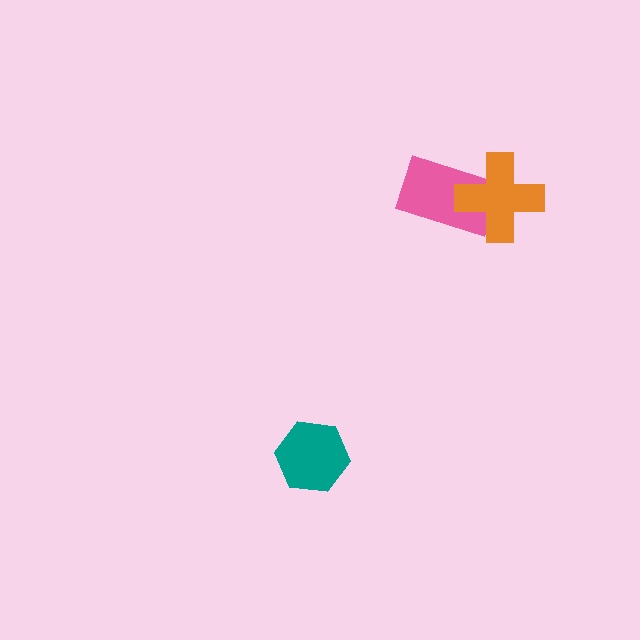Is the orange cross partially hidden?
No, no other shape covers it.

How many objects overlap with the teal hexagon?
0 objects overlap with the teal hexagon.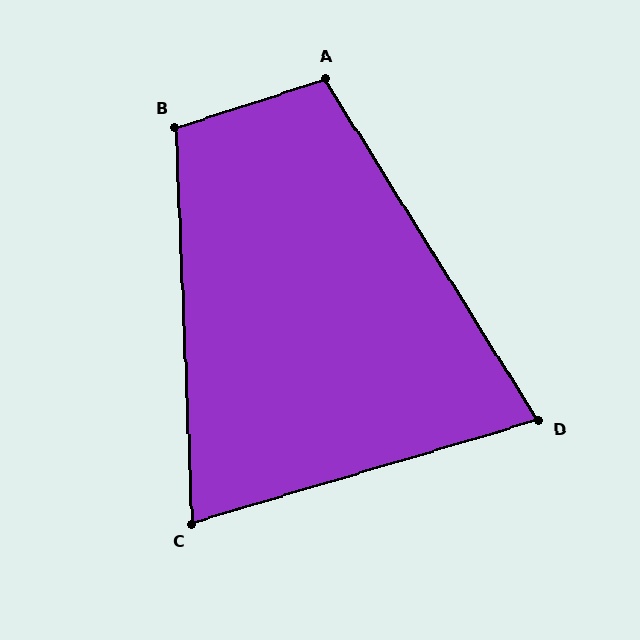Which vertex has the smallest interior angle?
D, at approximately 74 degrees.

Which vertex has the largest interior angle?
B, at approximately 106 degrees.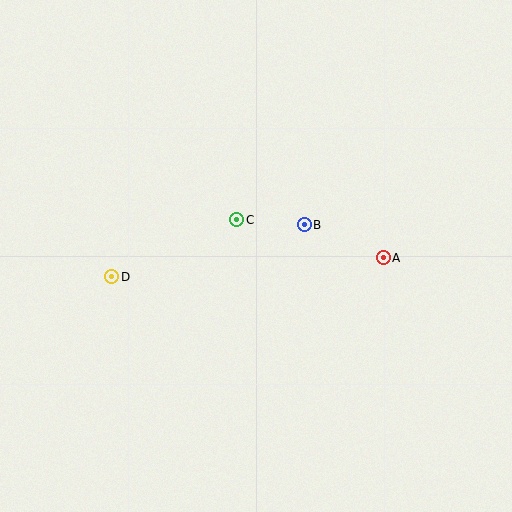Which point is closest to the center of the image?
Point C at (237, 220) is closest to the center.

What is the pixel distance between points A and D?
The distance between A and D is 272 pixels.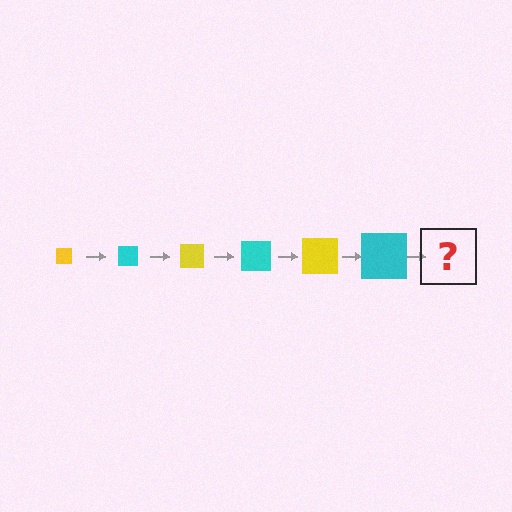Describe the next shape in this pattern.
It should be a yellow square, larger than the previous one.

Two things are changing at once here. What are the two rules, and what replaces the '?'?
The two rules are that the square grows larger each step and the color cycles through yellow and cyan. The '?' should be a yellow square, larger than the previous one.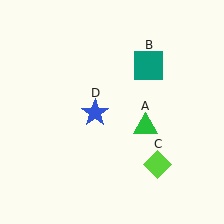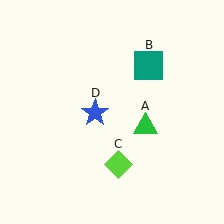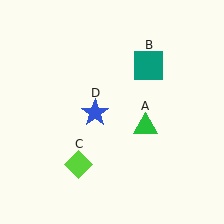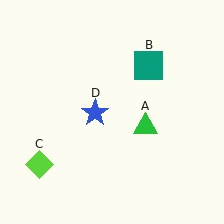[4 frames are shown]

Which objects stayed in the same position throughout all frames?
Green triangle (object A) and teal square (object B) and blue star (object D) remained stationary.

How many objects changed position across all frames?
1 object changed position: lime diamond (object C).